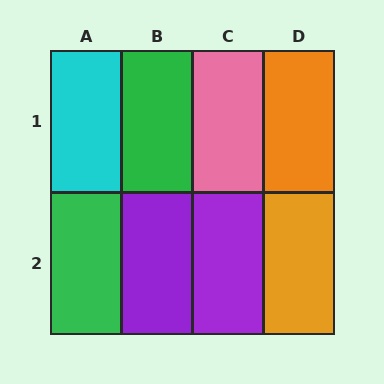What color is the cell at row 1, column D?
Orange.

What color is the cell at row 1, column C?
Pink.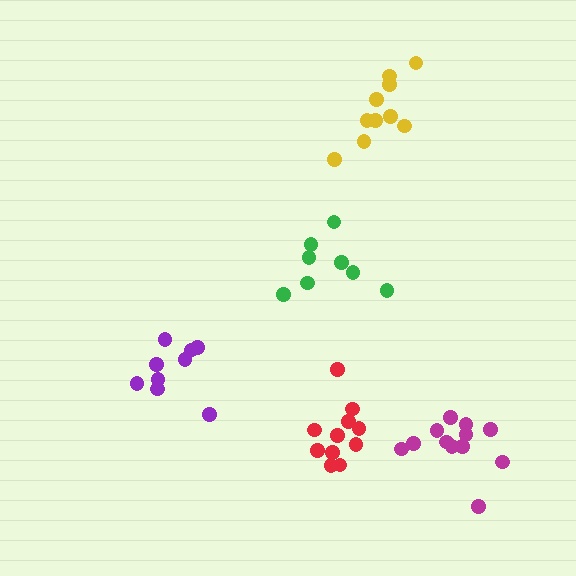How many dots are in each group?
Group 1: 8 dots, Group 2: 9 dots, Group 3: 12 dots, Group 4: 10 dots, Group 5: 11 dots (50 total).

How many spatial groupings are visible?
There are 5 spatial groupings.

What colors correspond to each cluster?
The clusters are colored: green, purple, magenta, yellow, red.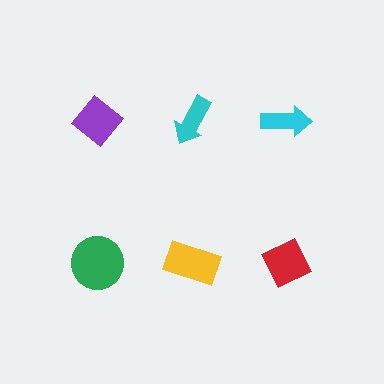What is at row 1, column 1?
A purple diamond.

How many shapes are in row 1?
3 shapes.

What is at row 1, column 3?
A cyan arrow.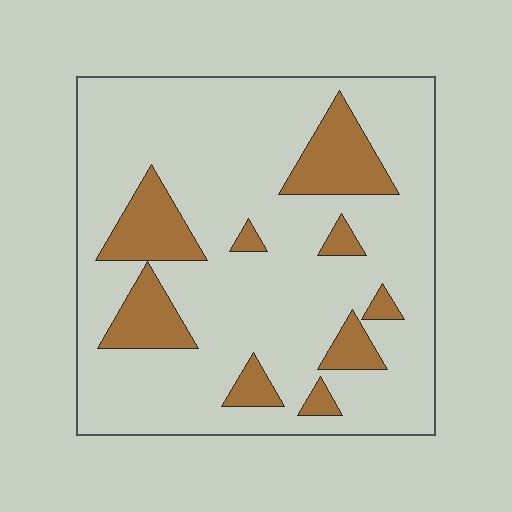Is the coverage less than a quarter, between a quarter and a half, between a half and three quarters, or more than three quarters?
Less than a quarter.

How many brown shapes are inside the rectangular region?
9.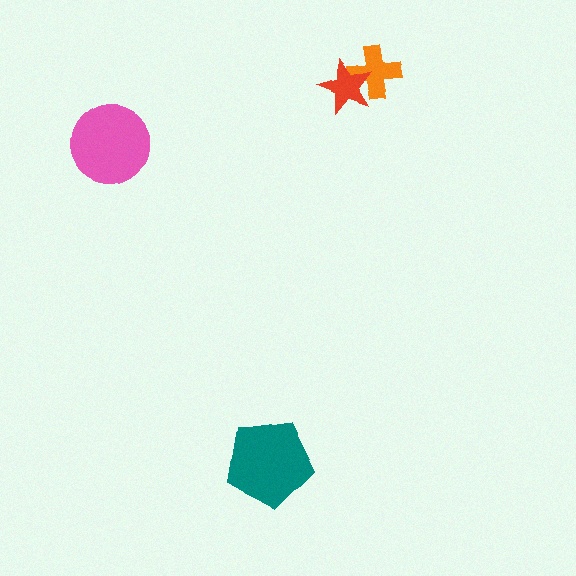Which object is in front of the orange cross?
The red star is in front of the orange cross.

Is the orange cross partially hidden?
Yes, it is partially covered by another shape.